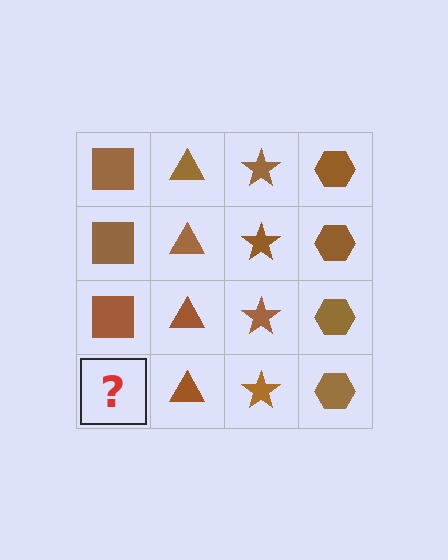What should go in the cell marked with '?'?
The missing cell should contain a brown square.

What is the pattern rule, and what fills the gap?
The rule is that each column has a consistent shape. The gap should be filled with a brown square.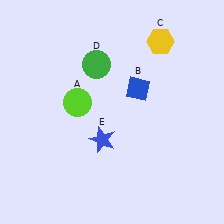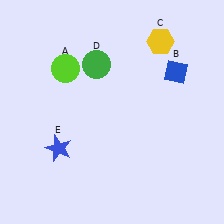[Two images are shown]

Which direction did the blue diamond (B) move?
The blue diamond (B) moved right.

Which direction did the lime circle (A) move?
The lime circle (A) moved up.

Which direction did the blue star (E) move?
The blue star (E) moved left.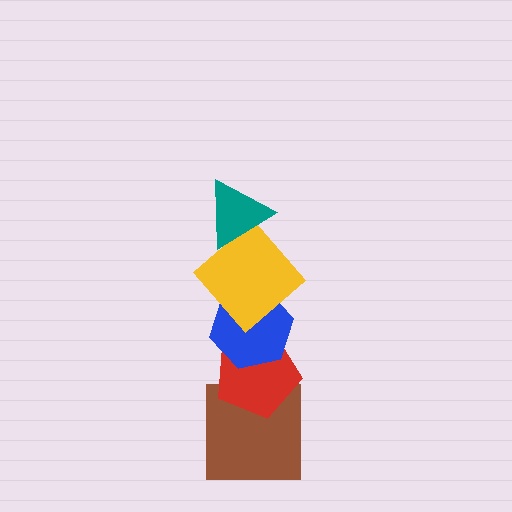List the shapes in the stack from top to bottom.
From top to bottom: the teal triangle, the yellow diamond, the blue hexagon, the red pentagon, the brown square.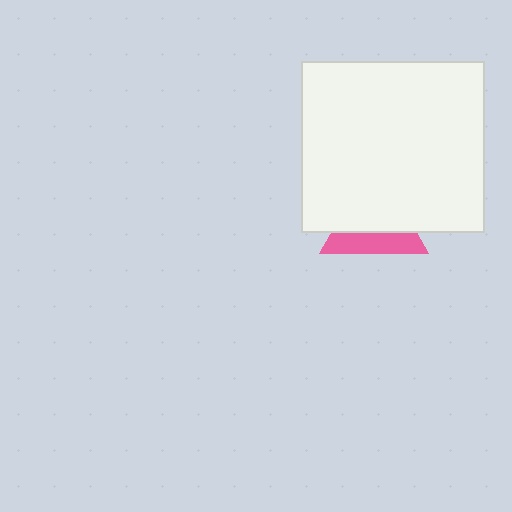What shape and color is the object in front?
The object in front is a white rectangle.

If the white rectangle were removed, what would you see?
You would see the complete pink triangle.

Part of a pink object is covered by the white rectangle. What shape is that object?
It is a triangle.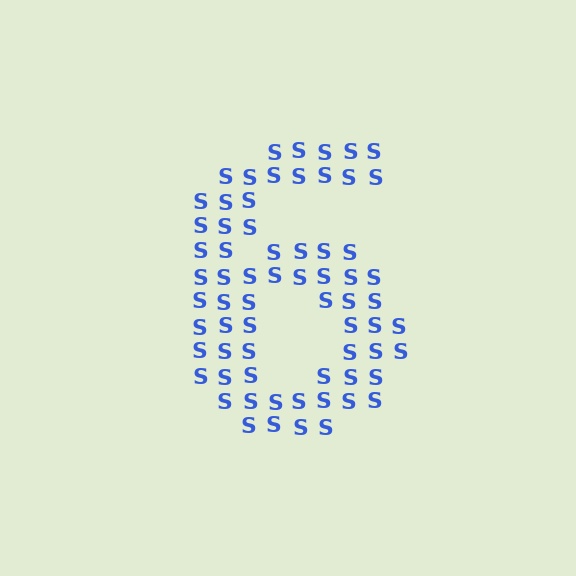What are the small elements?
The small elements are letter S's.